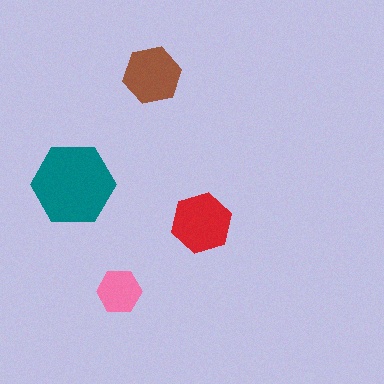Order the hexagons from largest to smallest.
the teal one, the red one, the brown one, the pink one.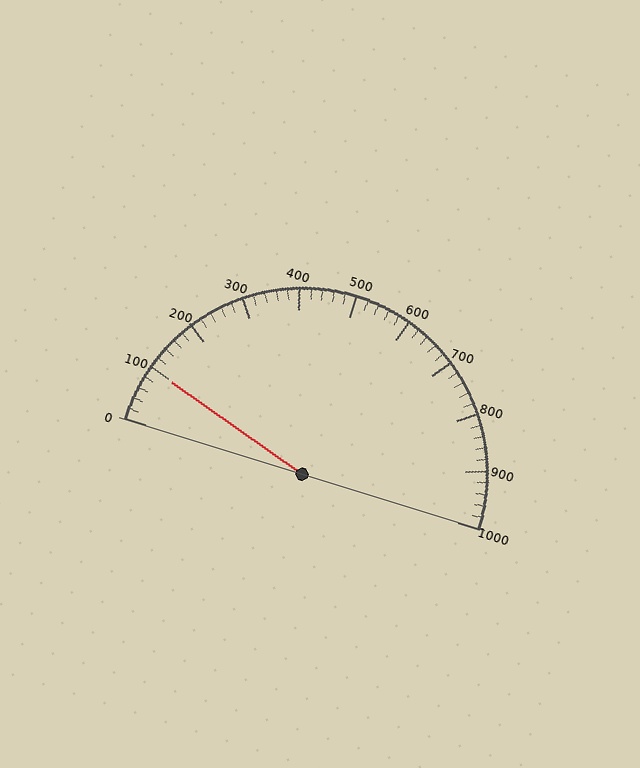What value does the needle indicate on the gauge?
The needle indicates approximately 100.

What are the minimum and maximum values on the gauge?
The gauge ranges from 0 to 1000.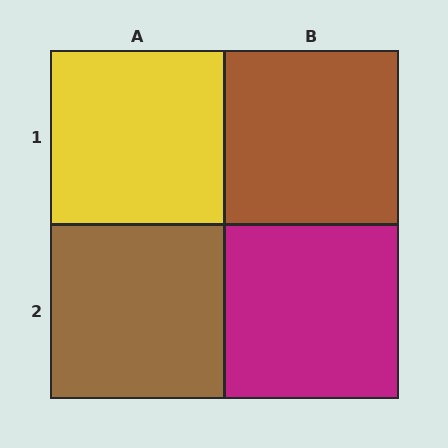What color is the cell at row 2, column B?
Magenta.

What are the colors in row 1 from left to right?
Yellow, brown.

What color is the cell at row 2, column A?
Brown.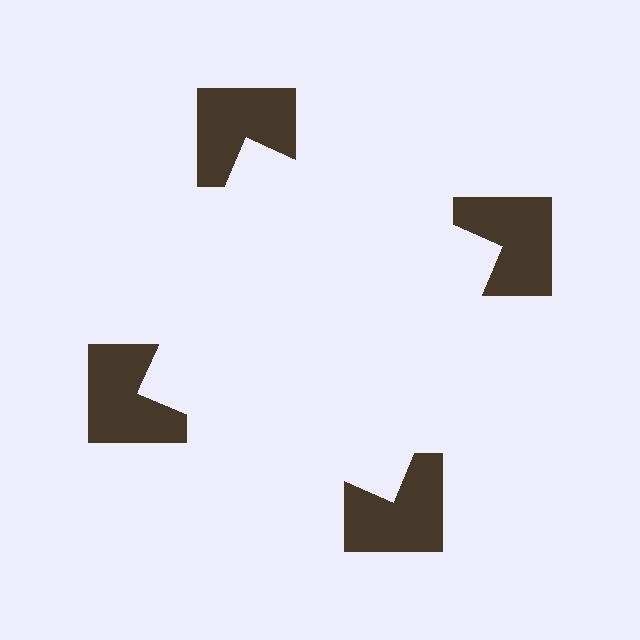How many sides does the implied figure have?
4 sides.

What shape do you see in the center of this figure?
An illusory square — its edges are inferred from the aligned wedge cuts in the notched squares, not physically drawn.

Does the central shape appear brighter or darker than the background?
It typically appears slightly brighter than the background, even though no actual brightness change is drawn.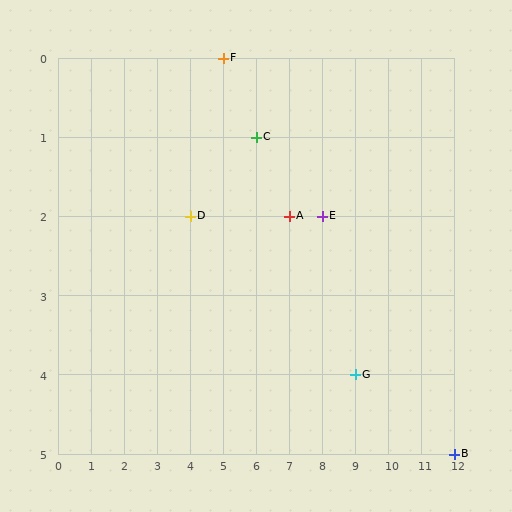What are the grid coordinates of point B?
Point B is at grid coordinates (12, 5).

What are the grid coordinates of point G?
Point G is at grid coordinates (9, 4).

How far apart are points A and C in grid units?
Points A and C are 1 column and 1 row apart (about 1.4 grid units diagonally).